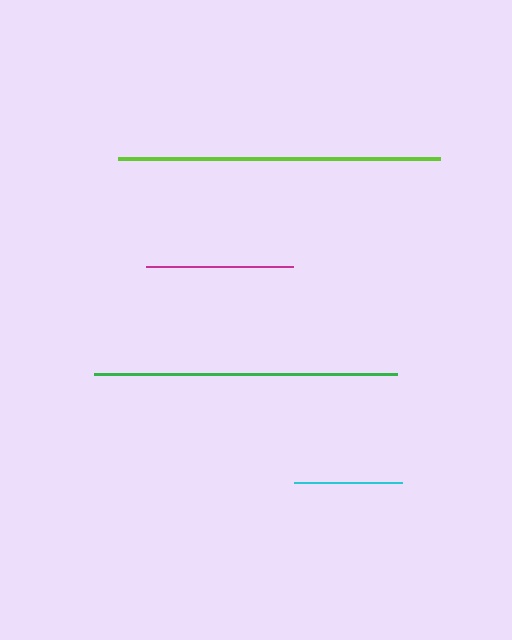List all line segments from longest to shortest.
From longest to shortest: lime, green, magenta, cyan.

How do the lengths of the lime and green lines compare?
The lime and green lines are approximately the same length.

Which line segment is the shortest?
The cyan line is the shortest at approximately 108 pixels.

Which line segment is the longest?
The lime line is the longest at approximately 322 pixels.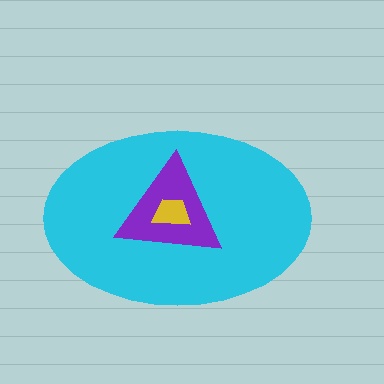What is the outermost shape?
The cyan ellipse.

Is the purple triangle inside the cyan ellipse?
Yes.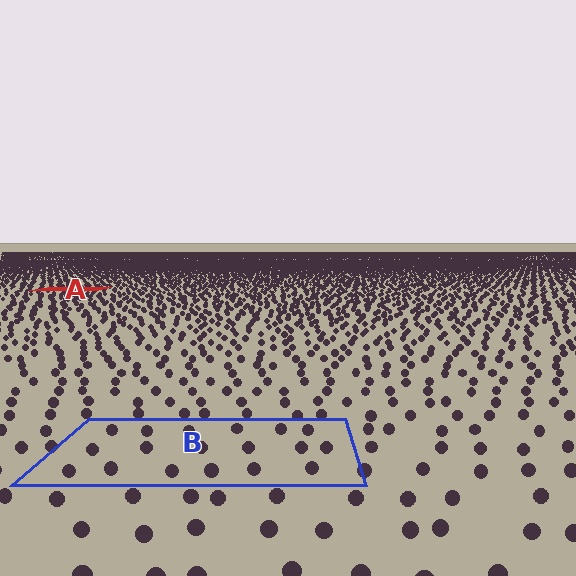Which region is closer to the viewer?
Region B is closer. The texture elements there are larger and more spread out.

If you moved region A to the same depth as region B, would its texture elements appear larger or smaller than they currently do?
They would appear larger. At a closer depth, the same texture elements are projected at a bigger on-screen size.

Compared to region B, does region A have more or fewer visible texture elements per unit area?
Region A has more texture elements per unit area — they are packed more densely because it is farther away.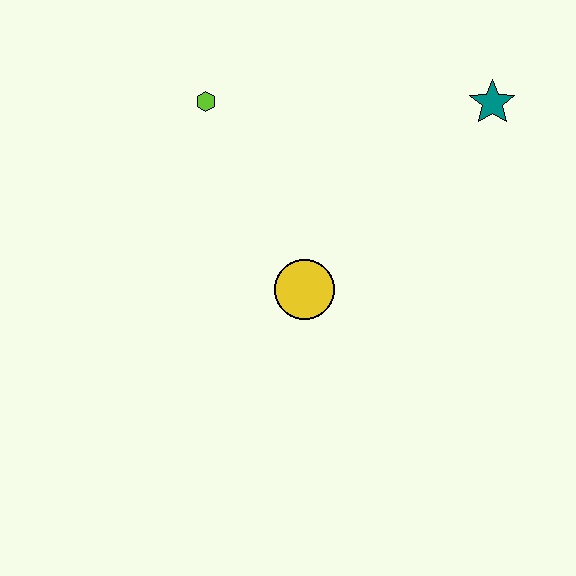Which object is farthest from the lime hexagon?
The teal star is farthest from the lime hexagon.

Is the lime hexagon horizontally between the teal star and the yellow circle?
No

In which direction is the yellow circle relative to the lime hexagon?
The yellow circle is below the lime hexagon.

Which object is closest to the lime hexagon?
The yellow circle is closest to the lime hexagon.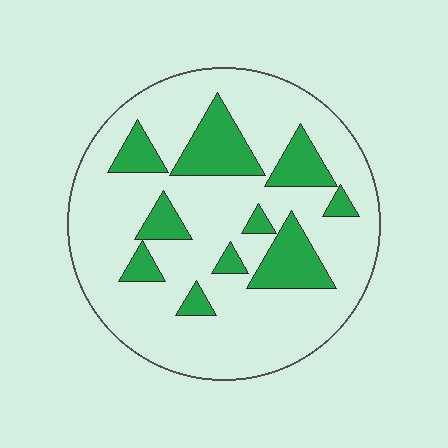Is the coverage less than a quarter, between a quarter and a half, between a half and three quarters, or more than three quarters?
Less than a quarter.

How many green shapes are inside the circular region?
10.